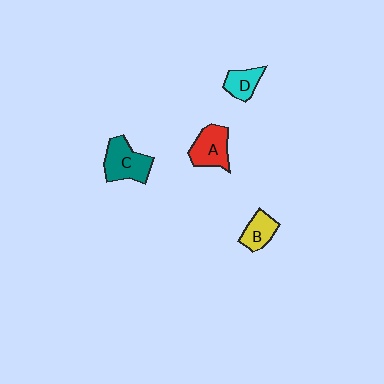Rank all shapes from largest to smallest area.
From largest to smallest: C (teal), A (red), B (yellow), D (cyan).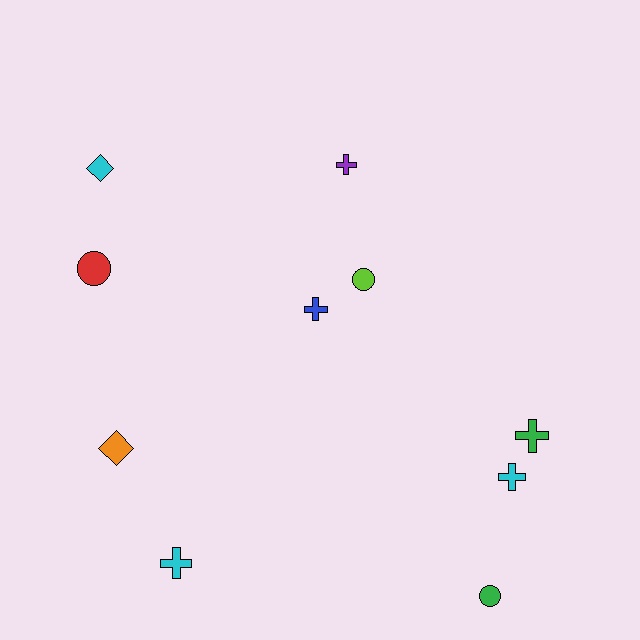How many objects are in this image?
There are 10 objects.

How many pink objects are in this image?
There are no pink objects.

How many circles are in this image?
There are 3 circles.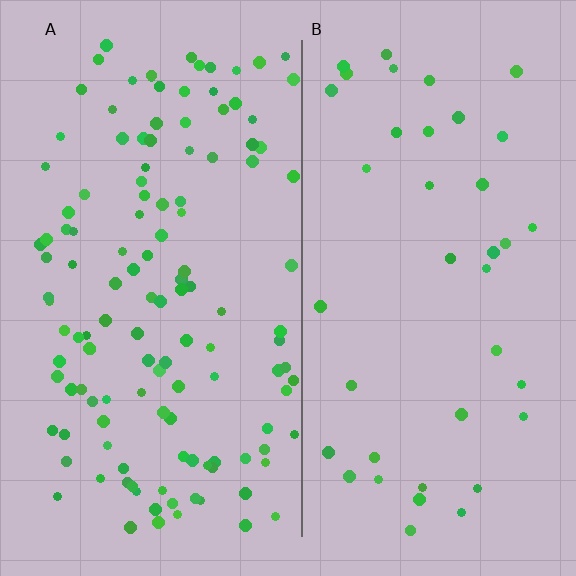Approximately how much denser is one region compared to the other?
Approximately 3.3× — region A over region B.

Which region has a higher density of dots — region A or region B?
A (the left).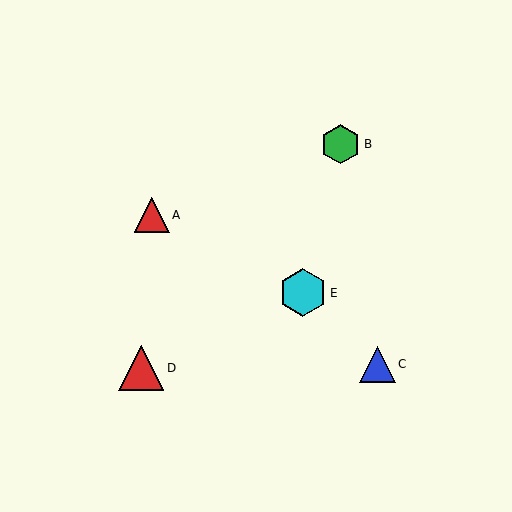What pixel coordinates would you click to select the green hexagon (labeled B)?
Click at (341, 144) to select the green hexagon B.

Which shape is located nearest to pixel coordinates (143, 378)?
The red triangle (labeled D) at (141, 368) is nearest to that location.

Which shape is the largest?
The cyan hexagon (labeled E) is the largest.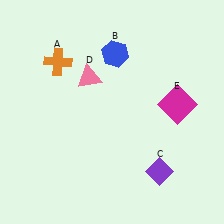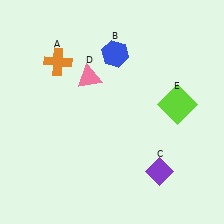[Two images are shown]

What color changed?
The square (E) changed from magenta in Image 1 to lime in Image 2.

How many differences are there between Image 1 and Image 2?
There is 1 difference between the two images.